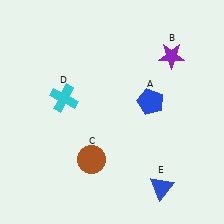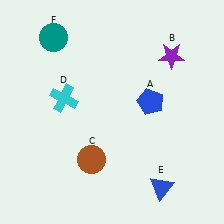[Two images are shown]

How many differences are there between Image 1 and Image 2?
There is 1 difference between the two images.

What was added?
A teal circle (F) was added in Image 2.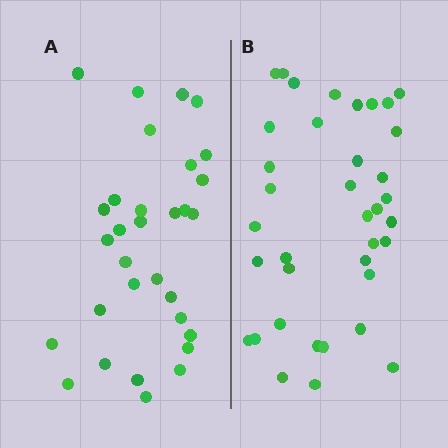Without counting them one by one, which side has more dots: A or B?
Region B (the right region) has more dots.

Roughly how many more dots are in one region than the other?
Region B has about 6 more dots than region A.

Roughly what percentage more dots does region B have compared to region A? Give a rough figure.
About 20% more.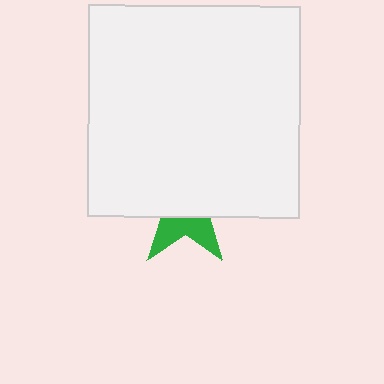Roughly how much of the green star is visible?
A small part of it is visible (roughly 36%).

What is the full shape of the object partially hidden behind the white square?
The partially hidden object is a green star.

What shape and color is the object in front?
The object in front is a white square.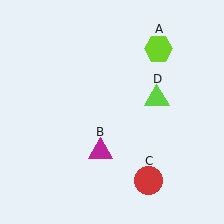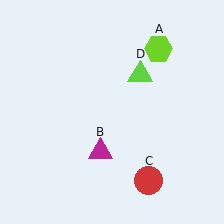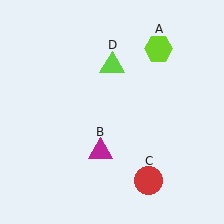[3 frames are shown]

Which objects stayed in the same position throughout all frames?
Lime hexagon (object A) and magenta triangle (object B) and red circle (object C) remained stationary.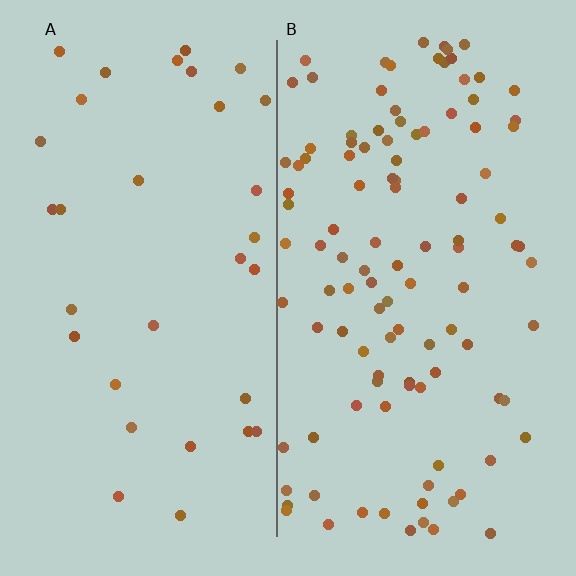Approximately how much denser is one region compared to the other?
Approximately 3.4× — region B over region A.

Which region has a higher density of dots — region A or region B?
B (the right).